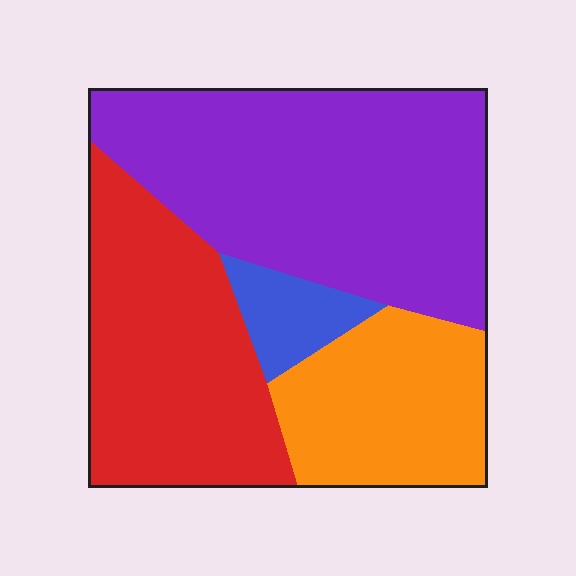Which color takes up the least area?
Blue, at roughly 5%.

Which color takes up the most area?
Purple, at roughly 45%.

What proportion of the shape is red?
Red takes up about one third (1/3) of the shape.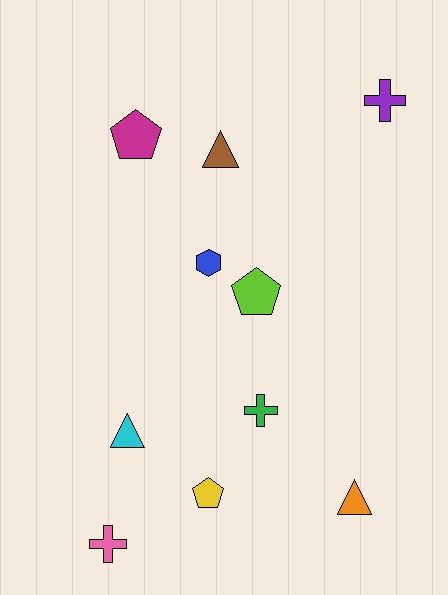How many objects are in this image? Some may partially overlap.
There are 10 objects.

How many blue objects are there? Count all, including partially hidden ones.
There is 1 blue object.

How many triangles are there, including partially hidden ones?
There are 3 triangles.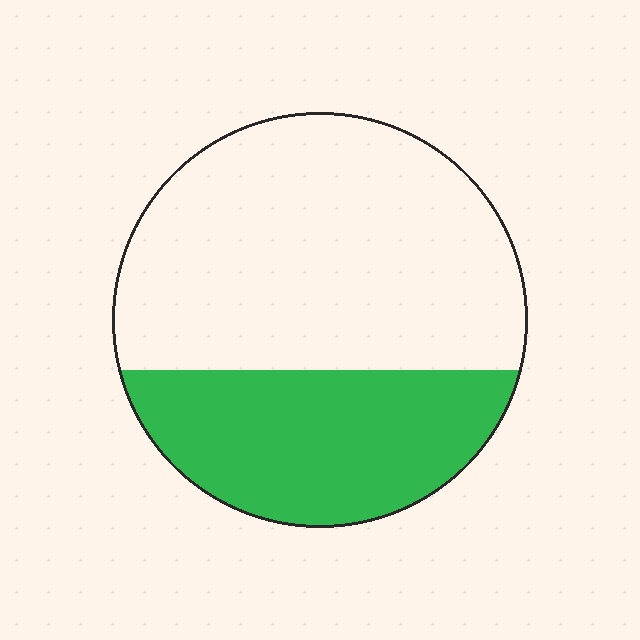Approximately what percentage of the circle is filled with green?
Approximately 35%.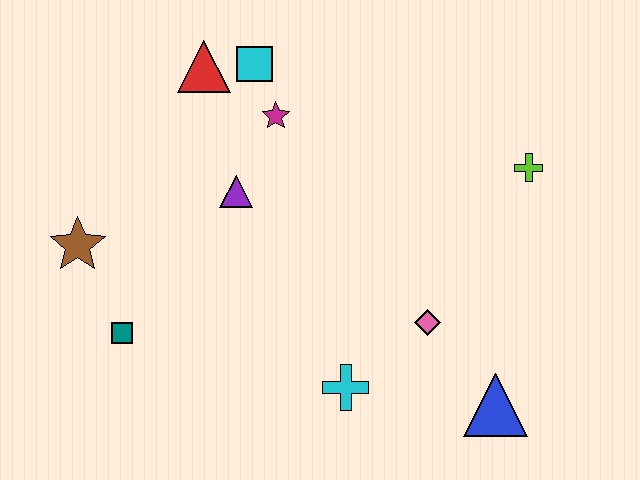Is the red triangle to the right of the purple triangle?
No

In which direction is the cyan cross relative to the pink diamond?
The cyan cross is to the left of the pink diamond.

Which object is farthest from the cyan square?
The blue triangle is farthest from the cyan square.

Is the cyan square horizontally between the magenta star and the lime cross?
No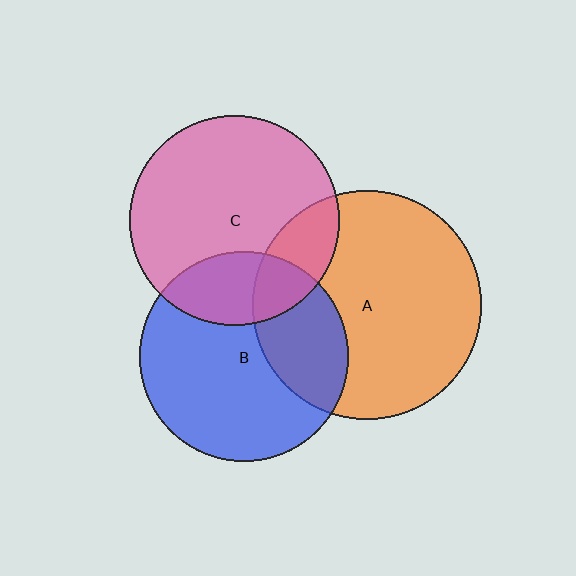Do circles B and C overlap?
Yes.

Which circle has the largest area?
Circle A (orange).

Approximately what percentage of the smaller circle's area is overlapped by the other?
Approximately 25%.